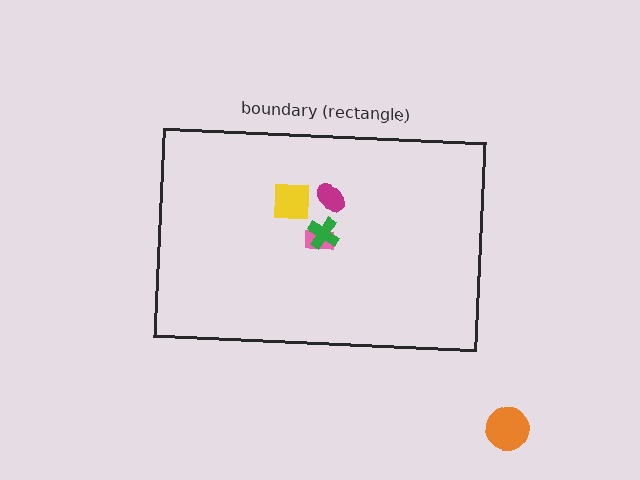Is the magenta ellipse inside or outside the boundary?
Inside.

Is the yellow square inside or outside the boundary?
Inside.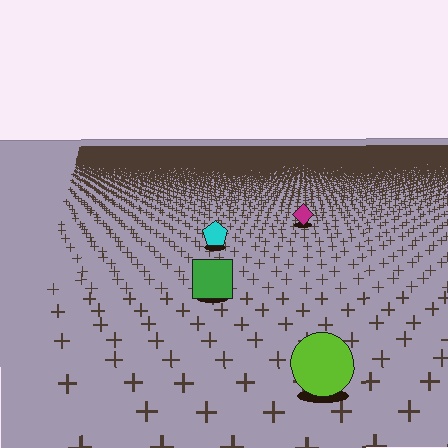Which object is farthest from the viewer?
The magenta diamond is farthest from the viewer. It appears smaller and the ground texture around it is denser.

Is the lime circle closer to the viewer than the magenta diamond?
Yes. The lime circle is closer — you can tell from the texture gradient: the ground texture is coarser near it.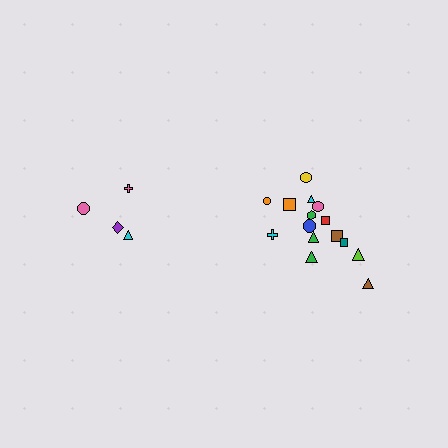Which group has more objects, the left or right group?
The right group.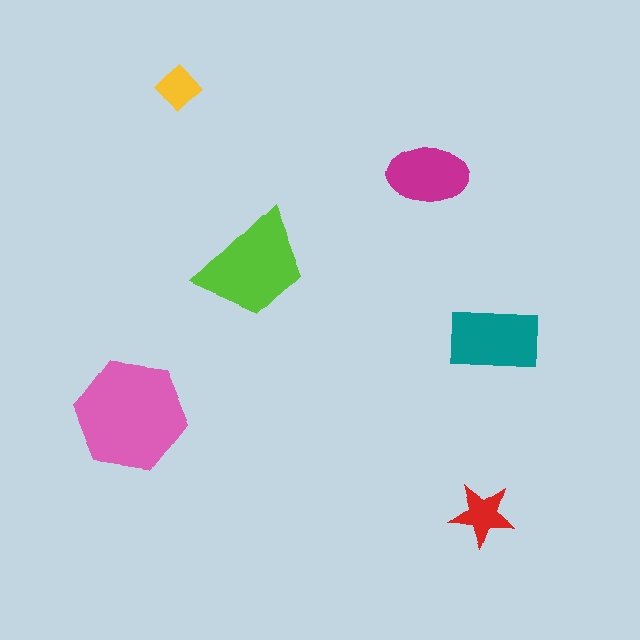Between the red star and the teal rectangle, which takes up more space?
The teal rectangle.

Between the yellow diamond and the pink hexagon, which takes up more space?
The pink hexagon.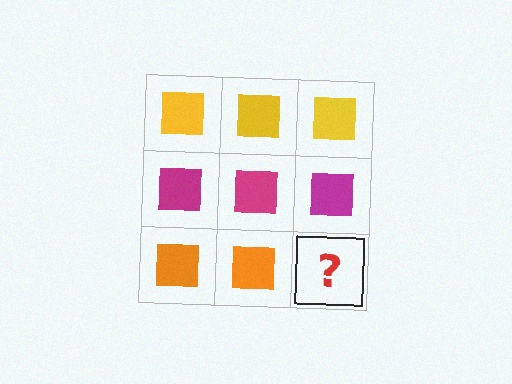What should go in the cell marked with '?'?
The missing cell should contain an orange square.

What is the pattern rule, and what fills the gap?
The rule is that each row has a consistent color. The gap should be filled with an orange square.